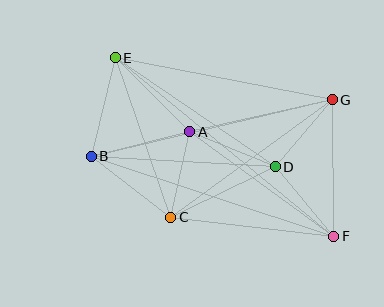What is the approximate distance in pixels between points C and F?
The distance between C and F is approximately 164 pixels.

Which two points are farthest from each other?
Points E and F are farthest from each other.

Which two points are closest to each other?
Points A and C are closest to each other.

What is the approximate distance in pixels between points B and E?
The distance between B and E is approximately 101 pixels.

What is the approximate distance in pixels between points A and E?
The distance between A and E is approximately 105 pixels.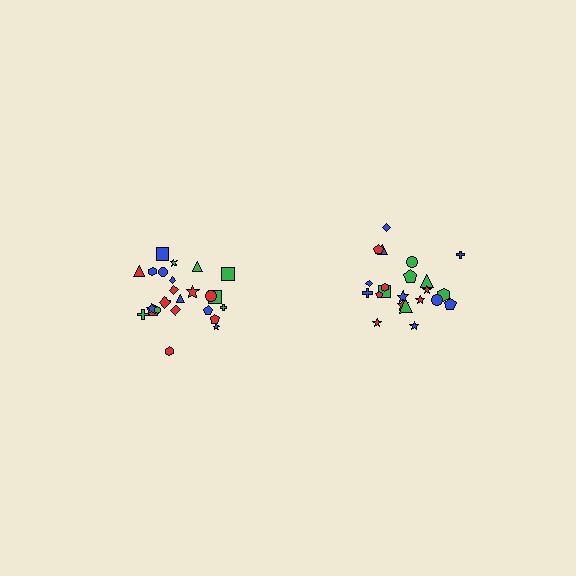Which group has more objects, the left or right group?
The left group.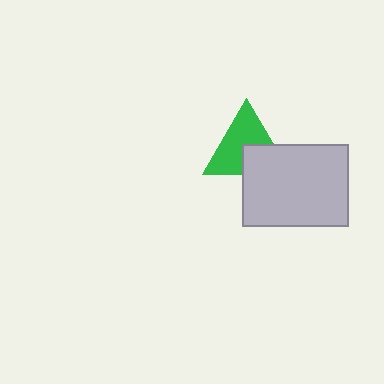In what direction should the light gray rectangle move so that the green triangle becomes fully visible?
The light gray rectangle should move down. That is the shortest direction to clear the overlap and leave the green triangle fully visible.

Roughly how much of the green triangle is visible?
About half of it is visible (roughly 62%).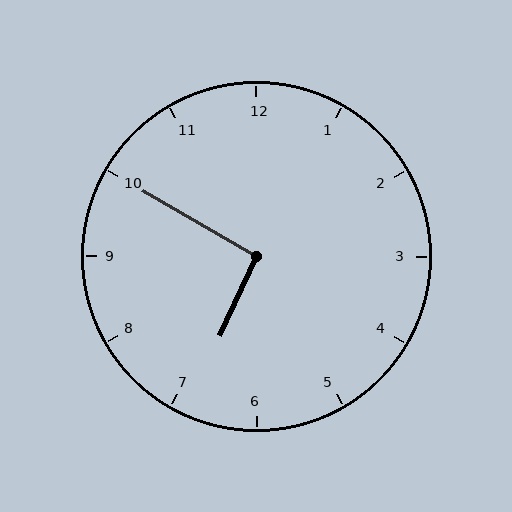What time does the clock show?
6:50.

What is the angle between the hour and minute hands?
Approximately 95 degrees.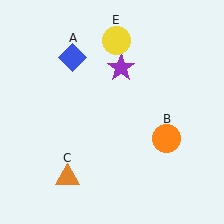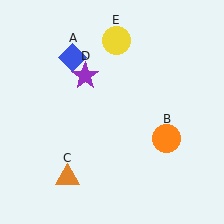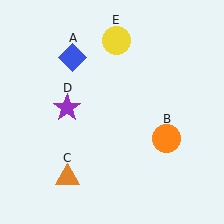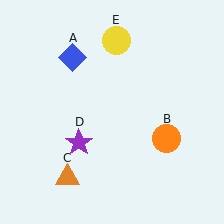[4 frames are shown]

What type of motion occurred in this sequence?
The purple star (object D) rotated counterclockwise around the center of the scene.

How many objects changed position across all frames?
1 object changed position: purple star (object D).